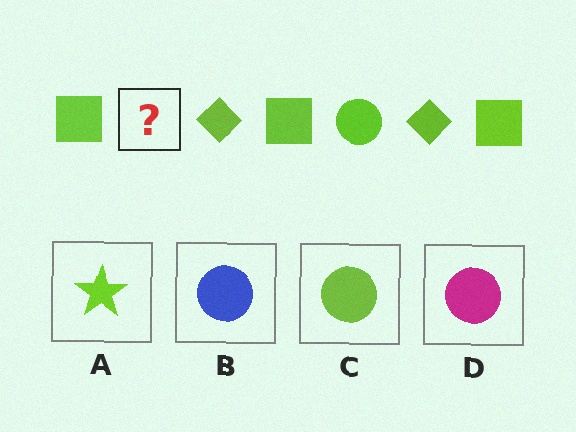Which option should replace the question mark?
Option C.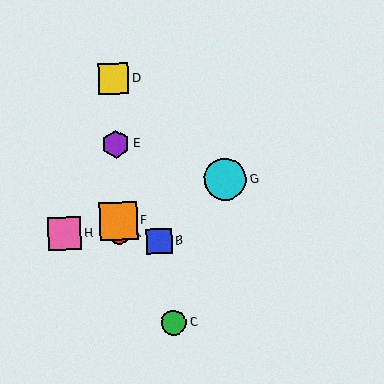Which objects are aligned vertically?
Objects A, D, E, F are aligned vertically.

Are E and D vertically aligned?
Yes, both are at x≈116.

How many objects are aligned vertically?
4 objects (A, D, E, F) are aligned vertically.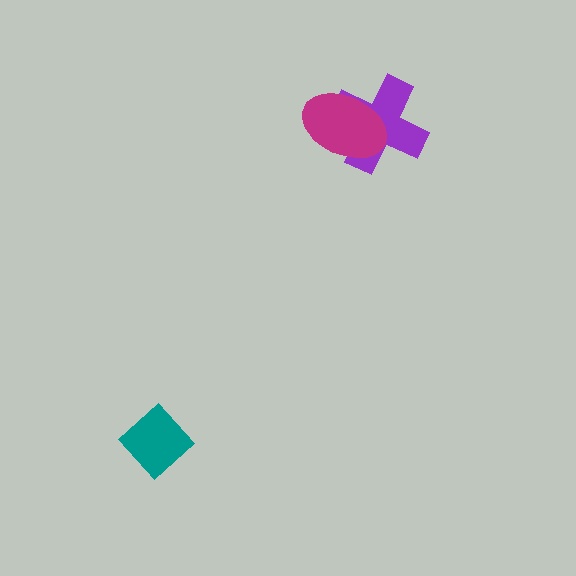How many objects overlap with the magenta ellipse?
1 object overlaps with the magenta ellipse.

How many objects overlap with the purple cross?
1 object overlaps with the purple cross.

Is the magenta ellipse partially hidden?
No, no other shape covers it.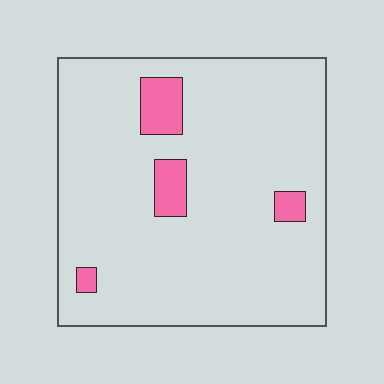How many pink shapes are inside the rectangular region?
4.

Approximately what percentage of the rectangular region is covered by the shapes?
Approximately 10%.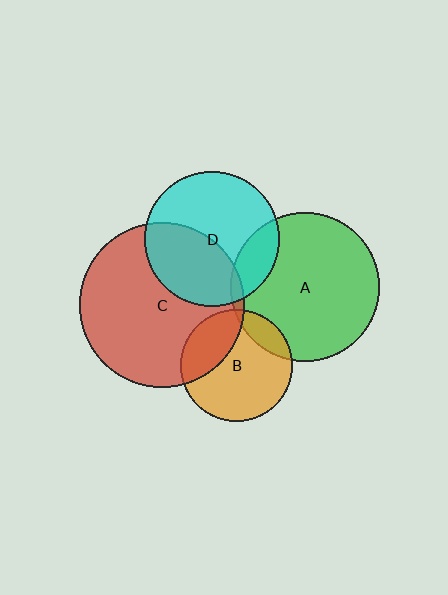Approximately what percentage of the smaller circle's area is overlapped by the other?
Approximately 40%.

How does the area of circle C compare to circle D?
Approximately 1.5 times.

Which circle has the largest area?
Circle C (red).